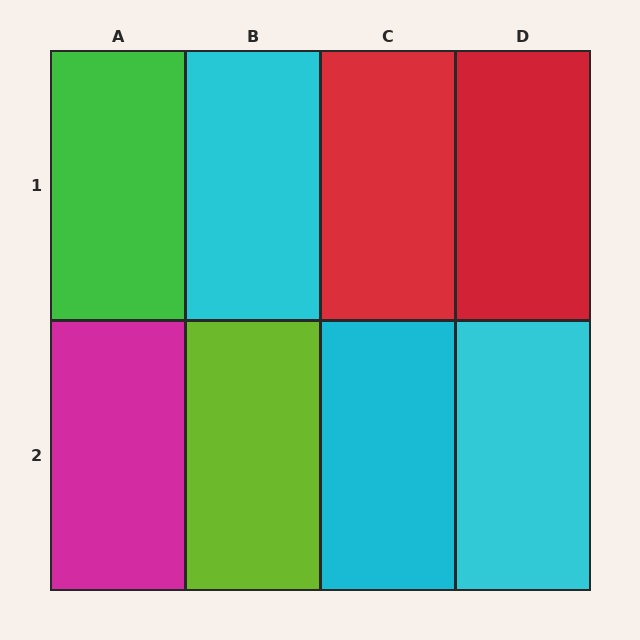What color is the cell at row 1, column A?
Green.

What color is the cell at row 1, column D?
Red.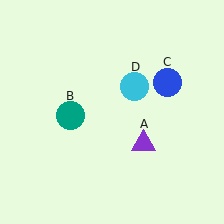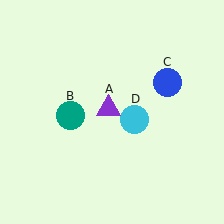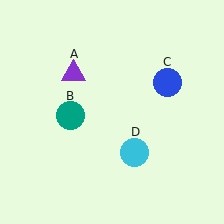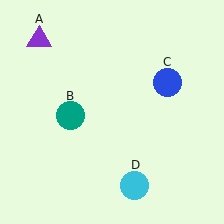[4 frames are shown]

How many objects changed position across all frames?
2 objects changed position: purple triangle (object A), cyan circle (object D).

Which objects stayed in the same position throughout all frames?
Teal circle (object B) and blue circle (object C) remained stationary.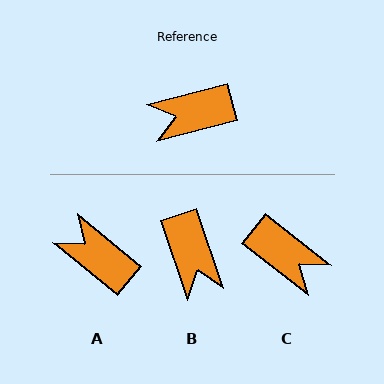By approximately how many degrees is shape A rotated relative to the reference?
Approximately 55 degrees clockwise.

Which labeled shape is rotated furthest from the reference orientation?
C, about 127 degrees away.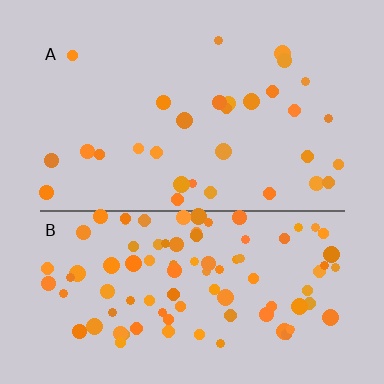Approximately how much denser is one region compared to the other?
Approximately 3.1× — region B over region A.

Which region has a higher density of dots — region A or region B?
B (the bottom).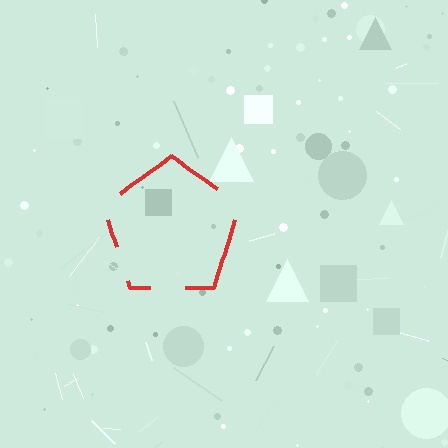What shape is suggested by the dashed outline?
The dashed outline suggests a pentagon.